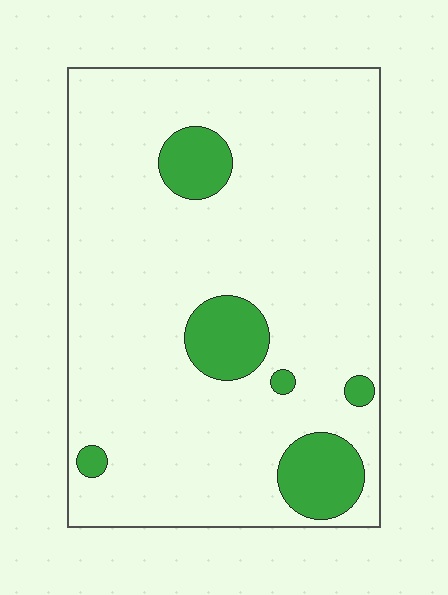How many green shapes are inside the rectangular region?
6.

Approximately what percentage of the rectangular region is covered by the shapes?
Approximately 15%.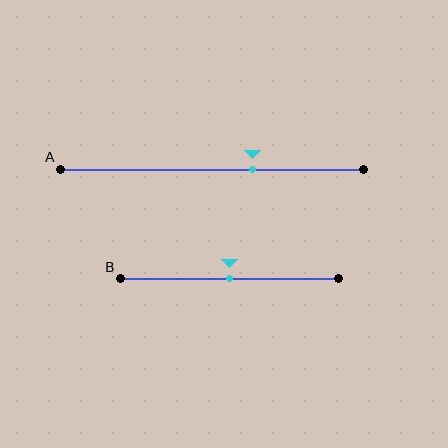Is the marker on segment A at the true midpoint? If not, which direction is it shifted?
No, the marker on segment A is shifted to the right by about 13% of the segment length.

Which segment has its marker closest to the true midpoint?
Segment B has its marker closest to the true midpoint.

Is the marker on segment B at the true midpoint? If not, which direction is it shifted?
Yes, the marker on segment B is at the true midpoint.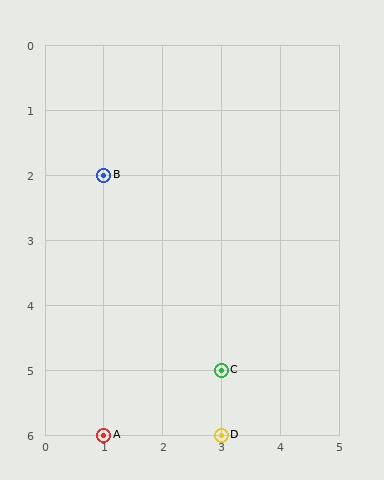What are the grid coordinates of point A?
Point A is at grid coordinates (1, 6).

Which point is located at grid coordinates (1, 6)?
Point A is at (1, 6).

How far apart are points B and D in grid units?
Points B and D are 2 columns and 4 rows apart (about 4.5 grid units diagonally).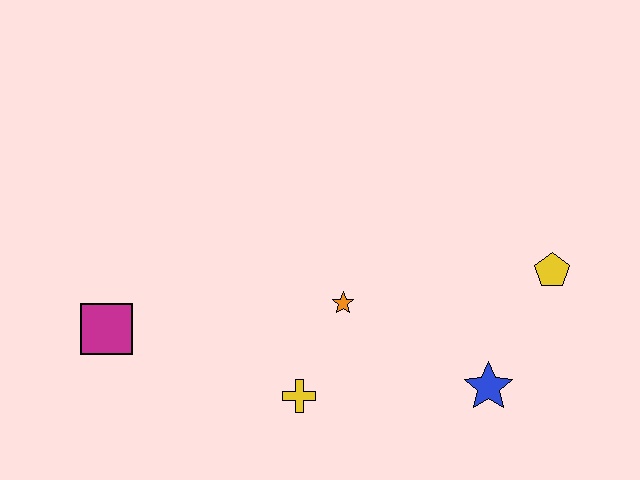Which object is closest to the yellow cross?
The orange star is closest to the yellow cross.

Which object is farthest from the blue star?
The magenta square is farthest from the blue star.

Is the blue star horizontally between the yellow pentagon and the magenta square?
Yes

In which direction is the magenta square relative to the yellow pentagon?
The magenta square is to the left of the yellow pentagon.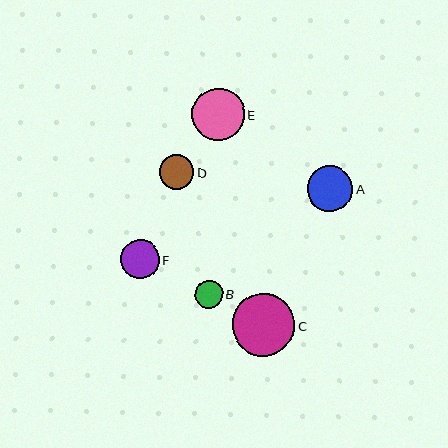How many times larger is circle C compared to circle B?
Circle C is approximately 2.3 times the size of circle B.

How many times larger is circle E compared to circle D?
Circle E is approximately 1.5 times the size of circle D.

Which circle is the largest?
Circle C is the largest with a size of approximately 63 pixels.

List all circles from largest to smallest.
From largest to smallest: C, E, A, F, D, B.